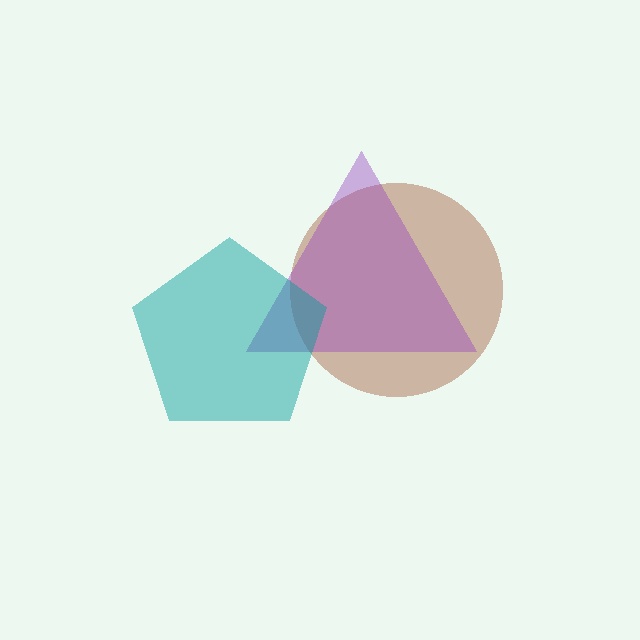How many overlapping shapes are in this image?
There are 3 overlapping shapes in the image.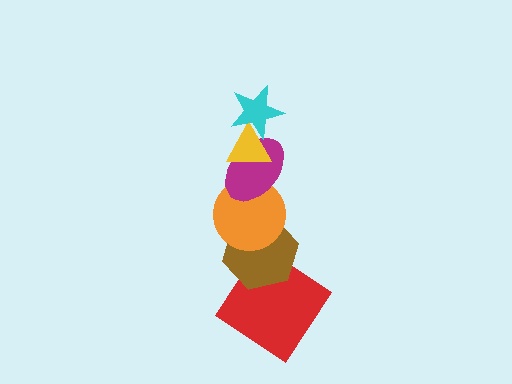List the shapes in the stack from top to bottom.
From top to bottom: the cyan star, the yellow triangle, the magenta ellipse, the orange circle, the brown hexagon, the red diamond.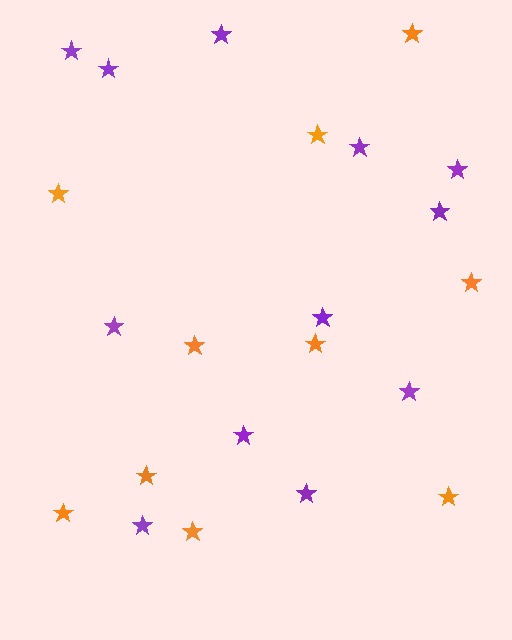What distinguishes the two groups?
There are 2 groups: one group of purple stars (12) and one group of orange stars (10).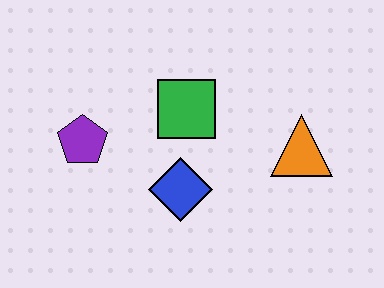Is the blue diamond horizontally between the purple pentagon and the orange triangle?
Yes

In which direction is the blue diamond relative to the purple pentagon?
The blue diamond is to the right of the purple pentagon.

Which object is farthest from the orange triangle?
The purple pentagon is farthest from the orange triangle.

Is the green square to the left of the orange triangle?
Yes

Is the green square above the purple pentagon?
Yes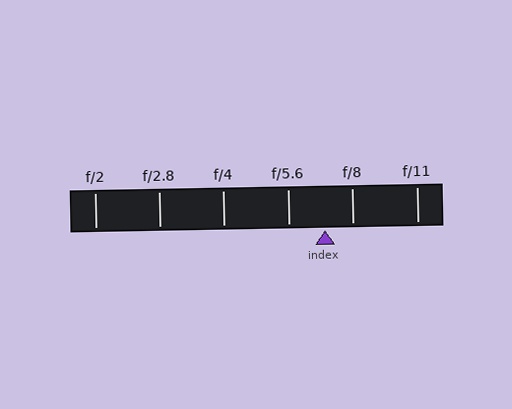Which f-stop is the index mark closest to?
The index mark is closest to f/8.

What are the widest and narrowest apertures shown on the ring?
The widest aperture shown is f/2 and the narrowest is f/11.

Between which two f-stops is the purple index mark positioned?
The index mark is between f/5.6 and f/8.